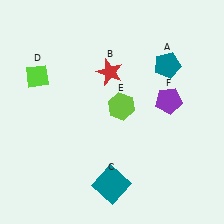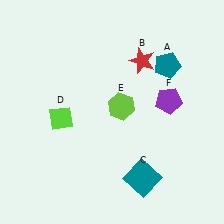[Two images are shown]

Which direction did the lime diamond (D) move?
The lime diamond (D) moved down.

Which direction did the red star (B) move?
The red star (B) moved right.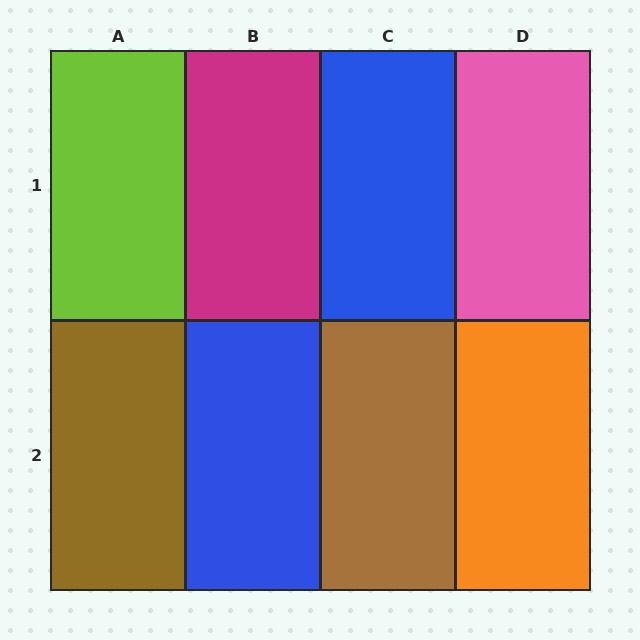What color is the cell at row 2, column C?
Brown.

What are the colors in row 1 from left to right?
Lime, magenta, blue, pink.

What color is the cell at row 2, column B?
Blue.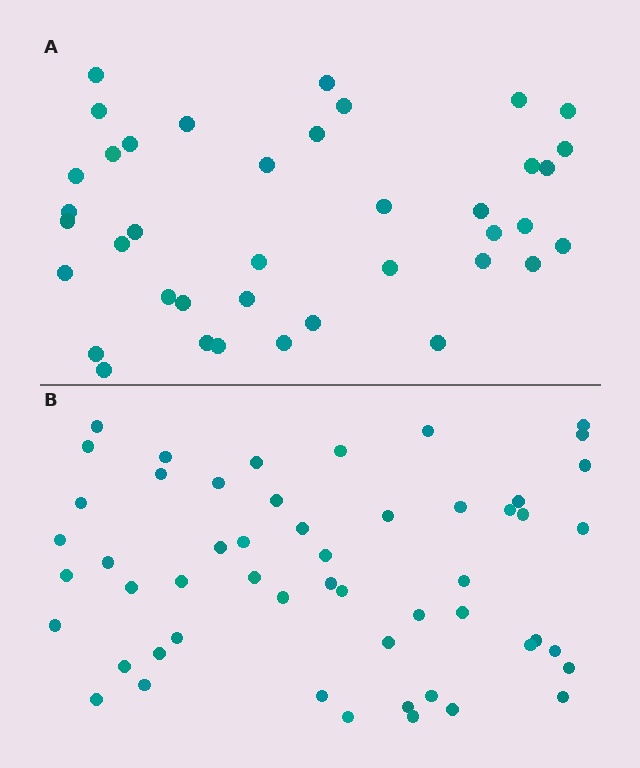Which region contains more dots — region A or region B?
Region B (the bottom region) has more dots.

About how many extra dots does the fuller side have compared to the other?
Region B has approximately 15 more dots than region A.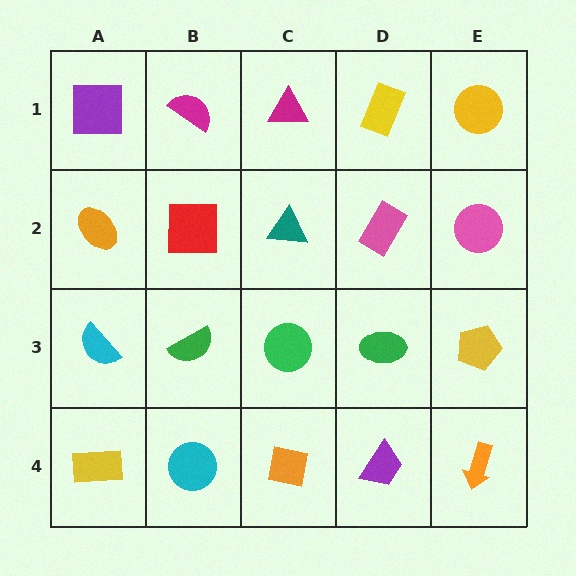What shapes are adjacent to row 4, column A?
A cyan semicircle (row 3, column A), a cyan circle (row 4, column B).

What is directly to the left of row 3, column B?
A cyan semicircle.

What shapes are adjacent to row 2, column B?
A magenta semicircle (row 1, column B), a green semicircle (row 3, column B), an orange ellipse (row 2, column A), a teal triangle (row 2, column C).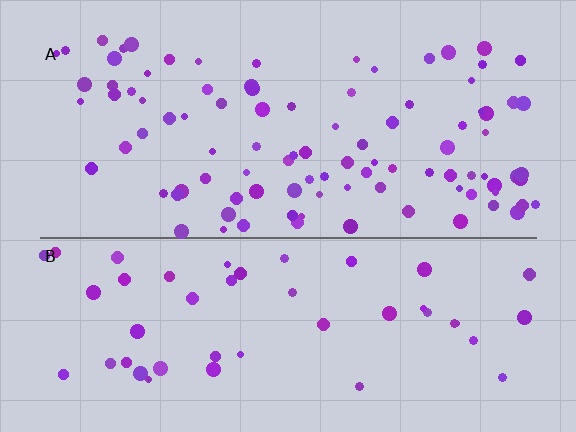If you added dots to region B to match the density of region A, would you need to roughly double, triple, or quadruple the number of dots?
Approximately double.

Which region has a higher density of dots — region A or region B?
A (the top).